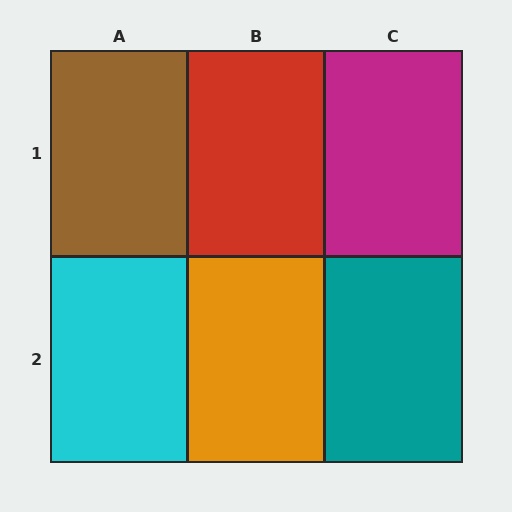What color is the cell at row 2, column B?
Orange.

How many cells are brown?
1 cell is brown.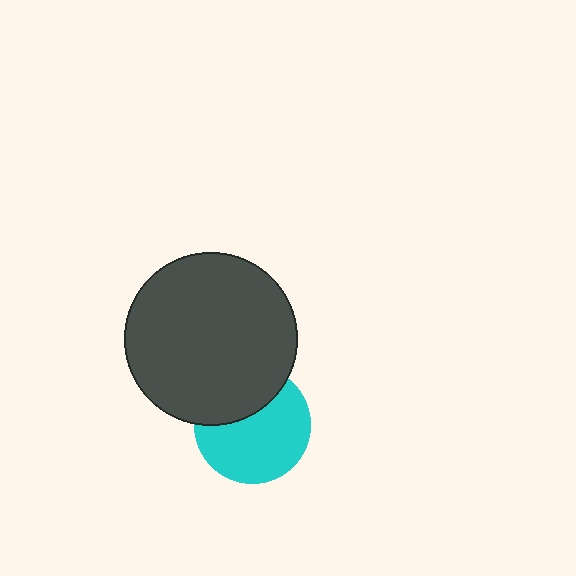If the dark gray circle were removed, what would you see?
You would see the complete cyan circle.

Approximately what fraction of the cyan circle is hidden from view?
Roughly 34% of the cyan circle is hidden behind the dark gray circle.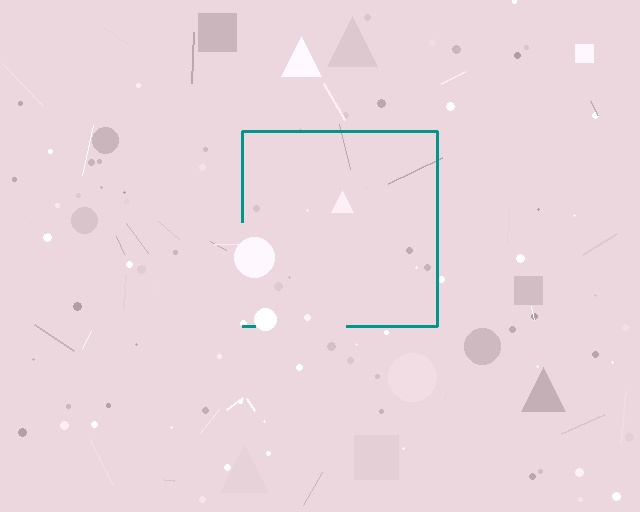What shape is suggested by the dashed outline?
The dashed outline suggests a square.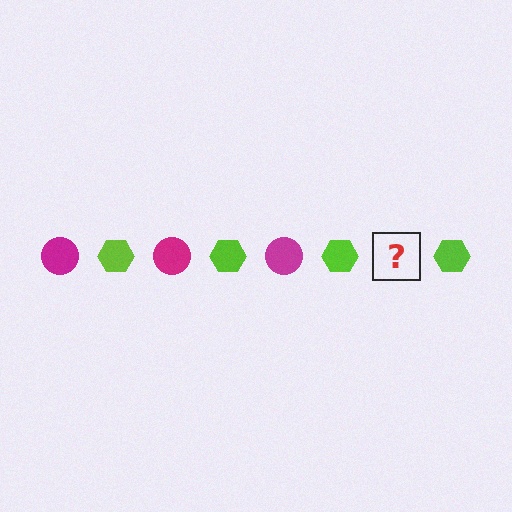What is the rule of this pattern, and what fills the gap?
The rule is that the pattern alternates between magenta circle and lime hexagon. The gap should be filled with a magenta circle.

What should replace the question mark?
The question mark should be replaced with a magenta circle.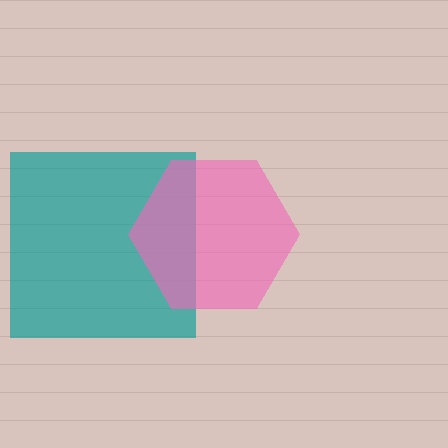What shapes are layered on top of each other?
The layered shapes are: a teal square, a pink hexagon.